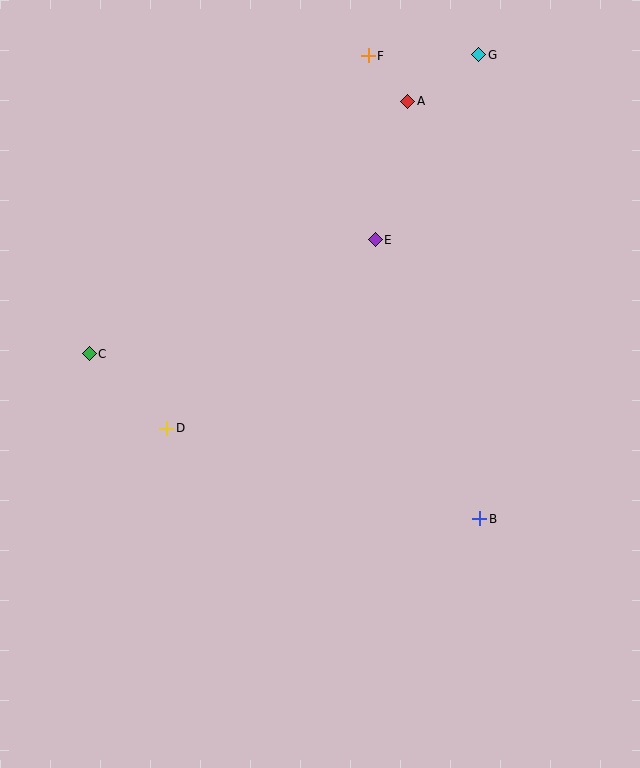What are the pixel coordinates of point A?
Point A is at (408, 101).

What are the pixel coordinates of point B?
Point B is at (480, 519).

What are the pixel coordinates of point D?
Point D is at (167, 428).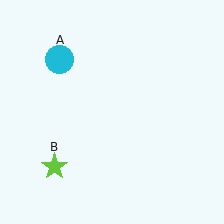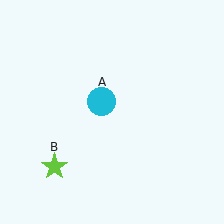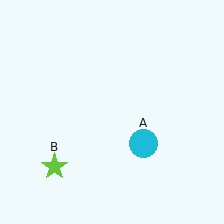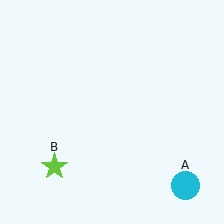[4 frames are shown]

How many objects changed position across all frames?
1 object changed position: cyan circle (object A).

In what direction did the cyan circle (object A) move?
The cyan circle (object A) moved down and to the right.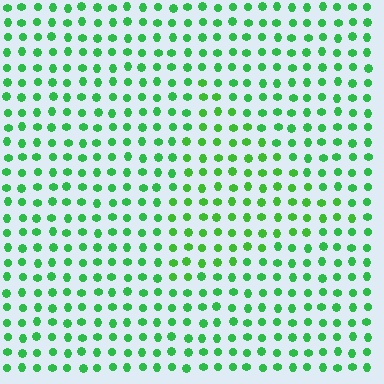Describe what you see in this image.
The image is filled with small green elements in a uniform arrangement. A triangle-shaped region is visible where the elements are tinted to a slightly different hue, forming a subtle color boundary.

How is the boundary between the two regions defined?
The boundary is defined purely by a slight shift in hue (about 17 degrees). Spacing, size, and orientation are identical on both sides.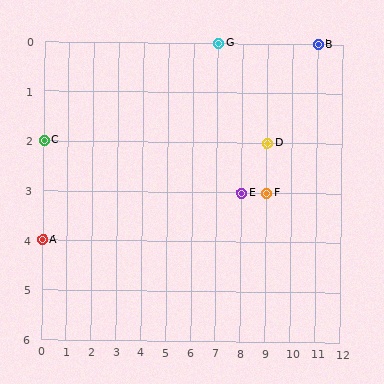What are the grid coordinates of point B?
Point B is at grid coordinates (11, 0).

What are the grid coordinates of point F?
Point F is at grid coordinates (9, 3).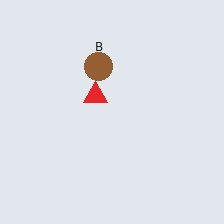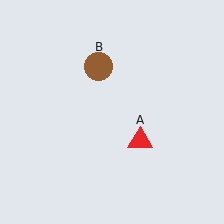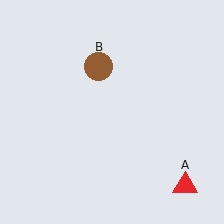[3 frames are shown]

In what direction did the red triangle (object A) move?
The red triangle (object A) moved down and to the right.